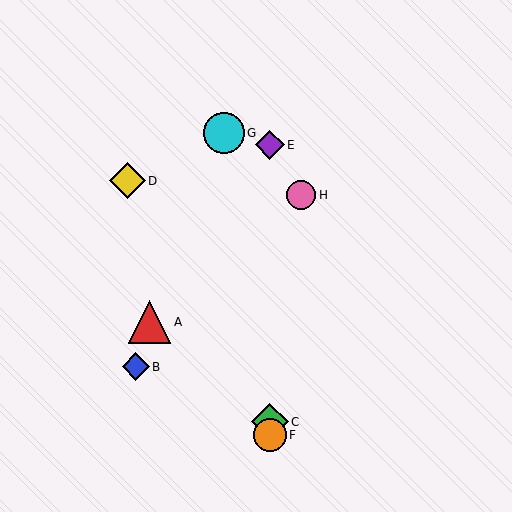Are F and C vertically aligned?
Yes, both are at x≈270.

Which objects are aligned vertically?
Objects C, E, F are aligned vertically.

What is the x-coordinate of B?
Object B is at x≈136.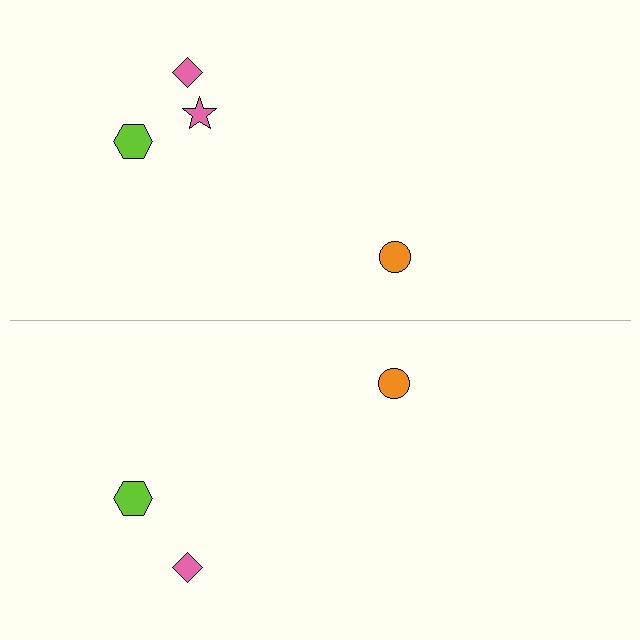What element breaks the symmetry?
A pink star is missing from the bottom side.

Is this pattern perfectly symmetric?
No, the pattern is not perfectly symmetric. A pink star is missing from the bottom side.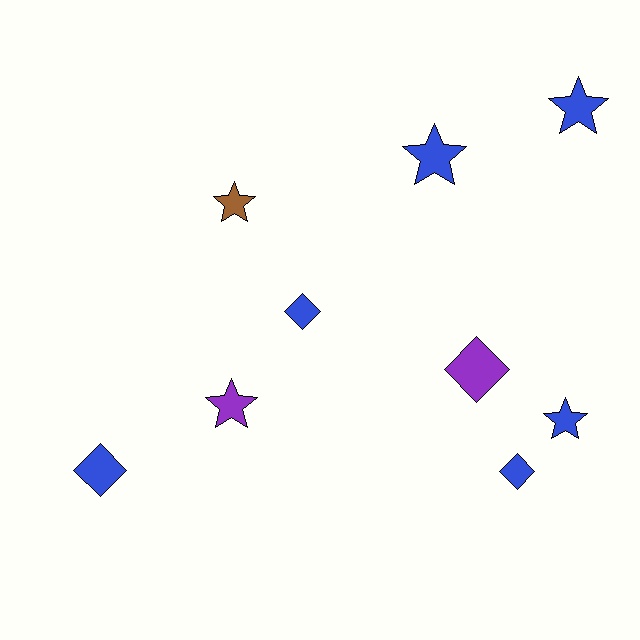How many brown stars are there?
There is 1 brown star.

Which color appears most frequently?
Blue, with 6 objects.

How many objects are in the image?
There are 9 objects.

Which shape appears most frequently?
Star, with 5 objects.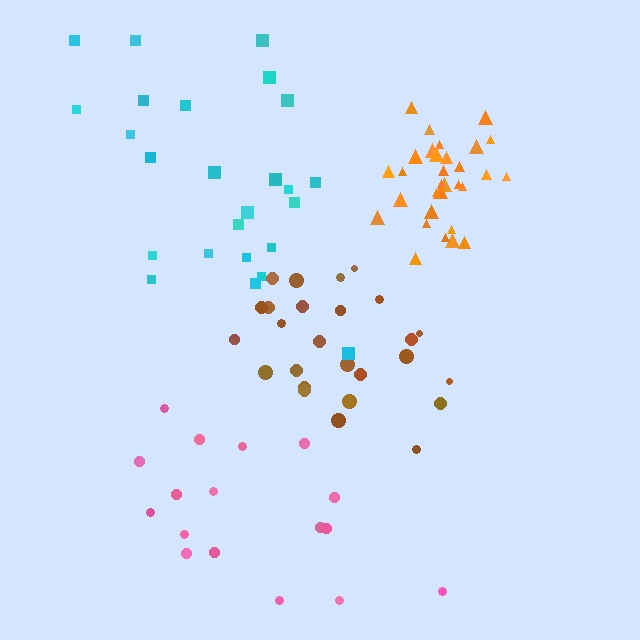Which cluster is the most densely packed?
Orange.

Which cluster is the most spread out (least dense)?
Pink.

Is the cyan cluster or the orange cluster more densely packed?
Orange.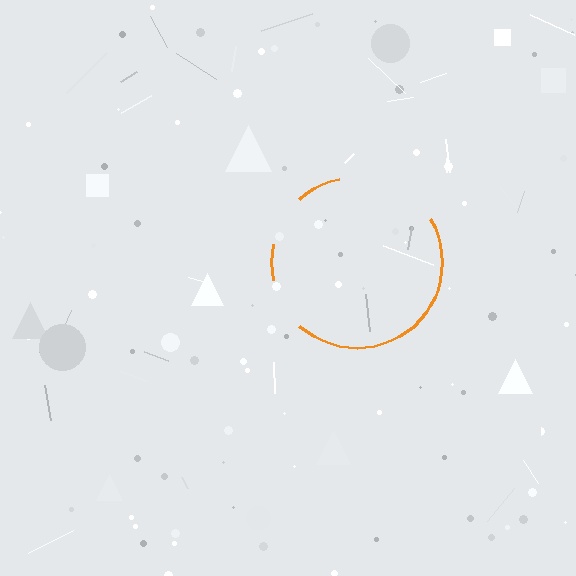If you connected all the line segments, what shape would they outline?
They would outline a circle.